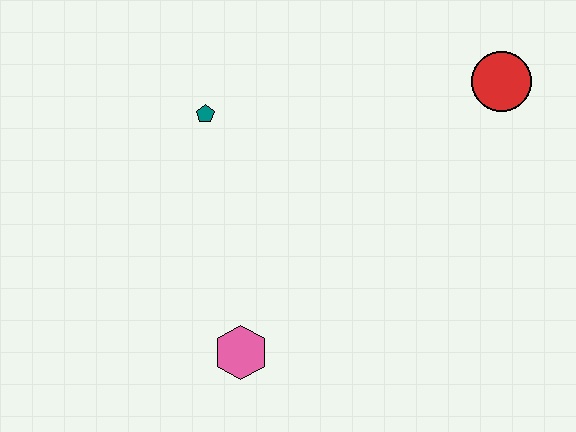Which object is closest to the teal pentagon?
The pink hexagon is closest to the teal pentagon.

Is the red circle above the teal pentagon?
Yes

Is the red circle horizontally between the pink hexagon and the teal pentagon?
No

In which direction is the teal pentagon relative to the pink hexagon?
The teal pentagon is above the pink hexagon.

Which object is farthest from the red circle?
The pink hexagon is farthest from the red circle.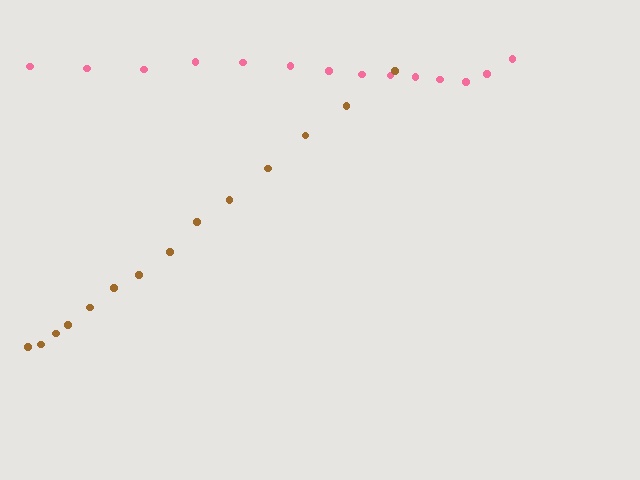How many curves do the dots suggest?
There are 2 distinct paths.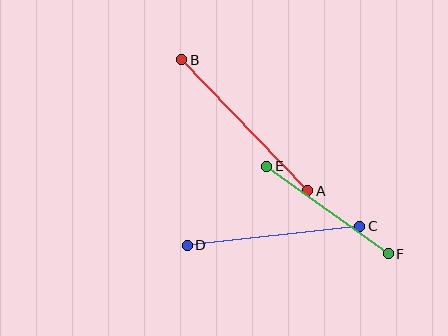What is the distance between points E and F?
The distance is approximately 150 pixels.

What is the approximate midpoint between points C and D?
The midpoint is at approximately (274, 236) pixels.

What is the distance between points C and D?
The distance is approximately 173 pixels.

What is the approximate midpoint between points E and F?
The midpoint is at approximately (327, 210) pixels.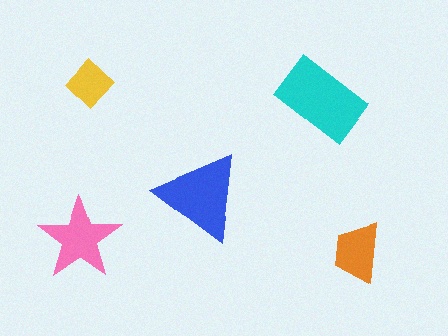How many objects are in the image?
There are 5 objects in the image.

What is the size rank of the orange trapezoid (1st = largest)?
4th.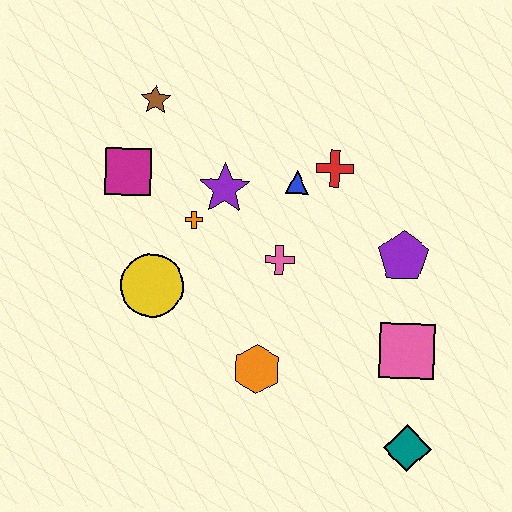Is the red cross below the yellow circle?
No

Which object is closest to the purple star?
The orange cross is closest to the purple star.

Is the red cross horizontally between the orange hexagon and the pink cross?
No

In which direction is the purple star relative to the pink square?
The purple star is to the left of the pink square.